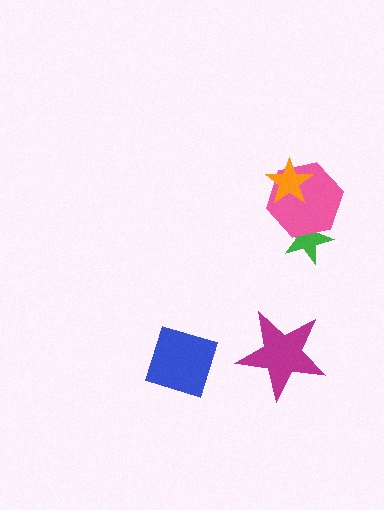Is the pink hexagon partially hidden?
Yes, it is partially covered by another shape.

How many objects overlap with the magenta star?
0 objects overlap with the magenta star.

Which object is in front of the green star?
The pink hexagon is in front of the green star.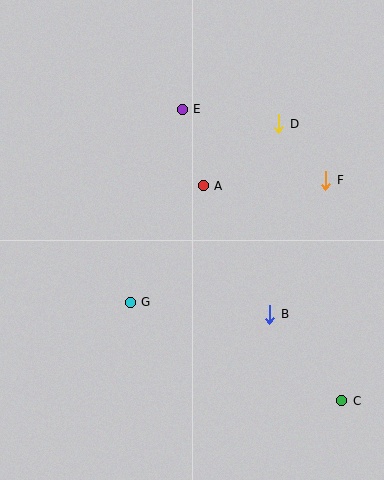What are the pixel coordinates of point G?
Point G is at (130, 302).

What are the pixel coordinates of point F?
Point F is at (326, 180).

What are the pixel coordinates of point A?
Point A is at (203, 186).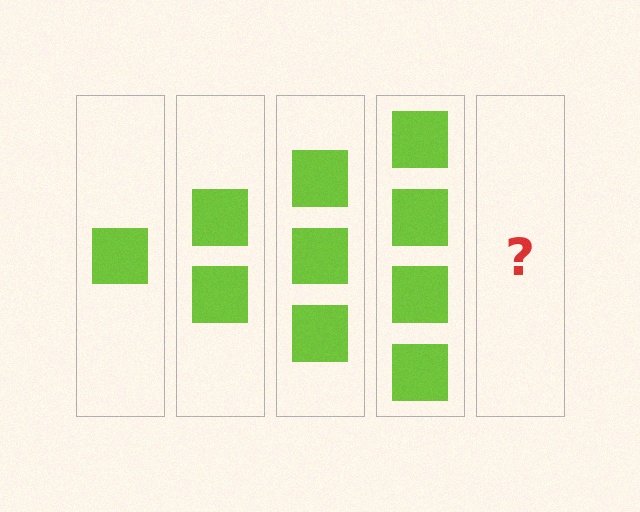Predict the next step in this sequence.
The next step is 5 squares.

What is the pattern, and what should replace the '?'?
The pattern is that each step adds one more square. The '?' should be 5 squares.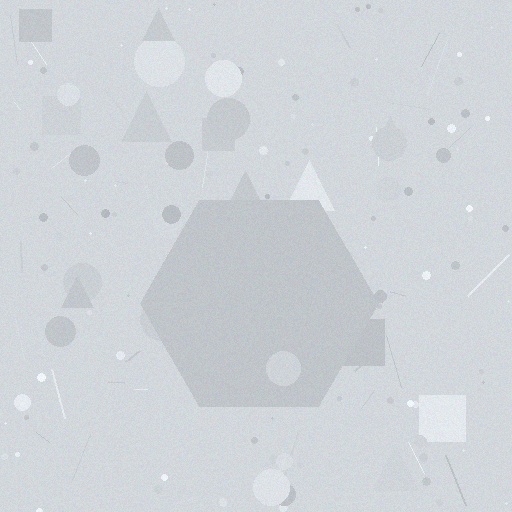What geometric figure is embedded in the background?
A hexagon is embedded in the background.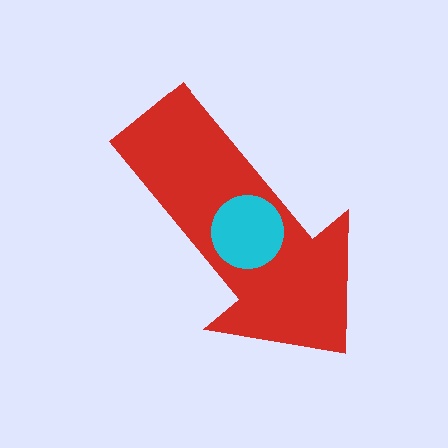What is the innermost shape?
The cyan circle.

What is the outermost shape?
The red arrow.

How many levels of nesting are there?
2.